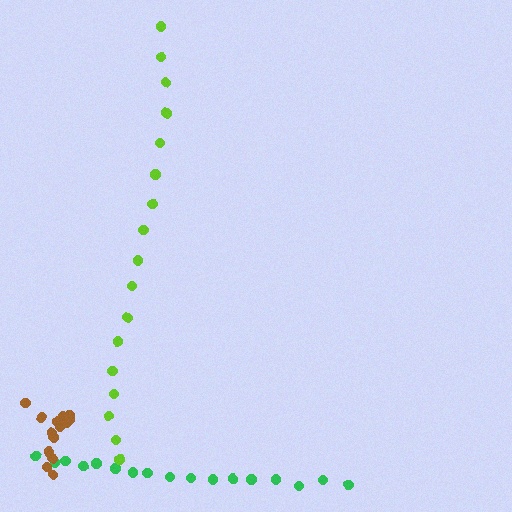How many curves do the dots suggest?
There are 3 distinct paths.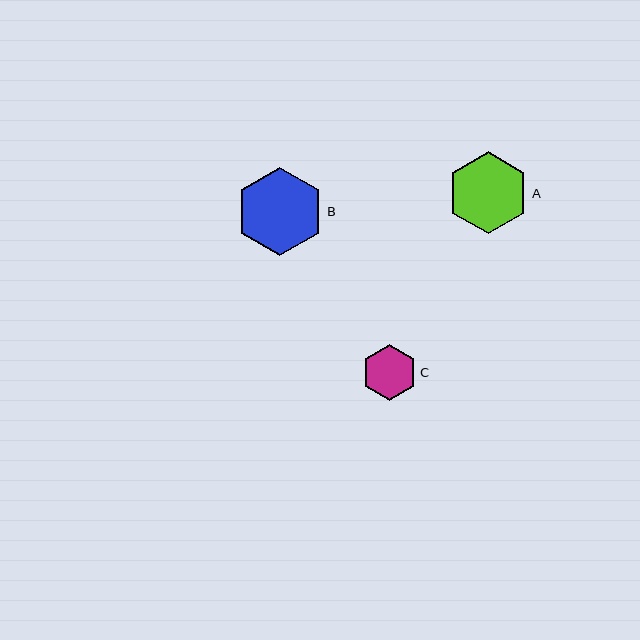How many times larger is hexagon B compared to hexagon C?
Hexagon B is approximately 1.6 times the size of hexagon C.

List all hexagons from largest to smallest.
From largest to smallest: B, A, C.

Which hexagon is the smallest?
Hexagon C is the smallest with a size of approximately 56 pixels.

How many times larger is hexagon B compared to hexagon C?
Hexagon B is approximately 1.6 times the size of hexagon C.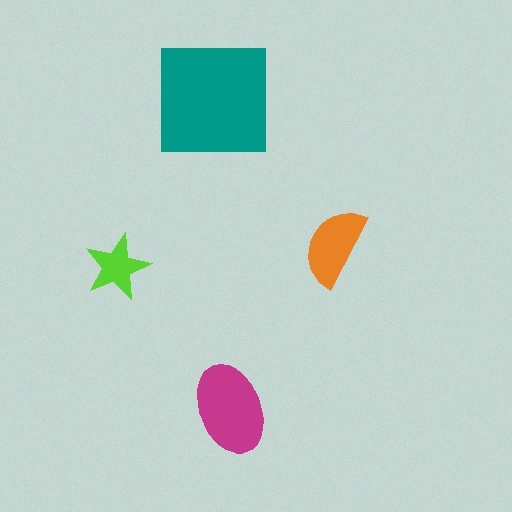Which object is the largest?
The teal square.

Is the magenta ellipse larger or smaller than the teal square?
Smaller.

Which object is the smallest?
The lime star.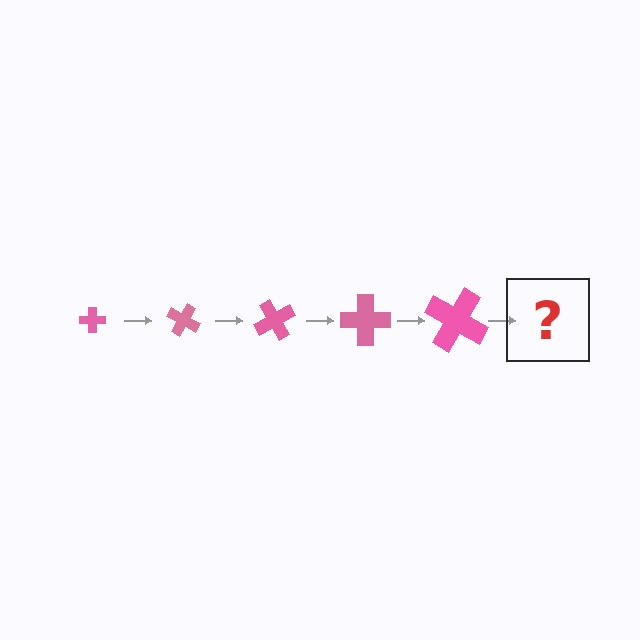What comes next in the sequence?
The next element should be a cross, larger than the previous one and rotated 150 degrees from the start.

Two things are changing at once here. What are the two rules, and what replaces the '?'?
The two rules are that the cross grows larger each step and it rotates 30 degrees each step. The '?' should be a cross, larger than the previous one and rotated 150 degrees from the start.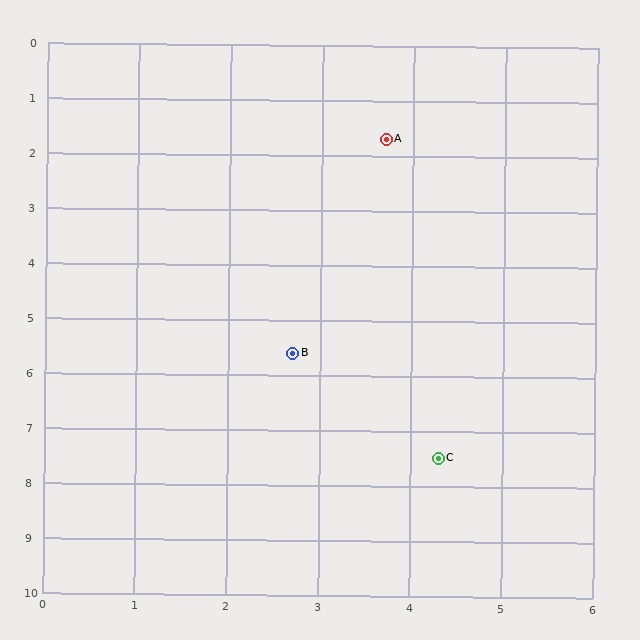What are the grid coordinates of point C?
Point C is at approximately (4.3, 7.5).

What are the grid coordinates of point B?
Point B is at approximately (2.7, 5.6).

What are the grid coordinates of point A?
Point A is at approximately (3.7, 1.7).